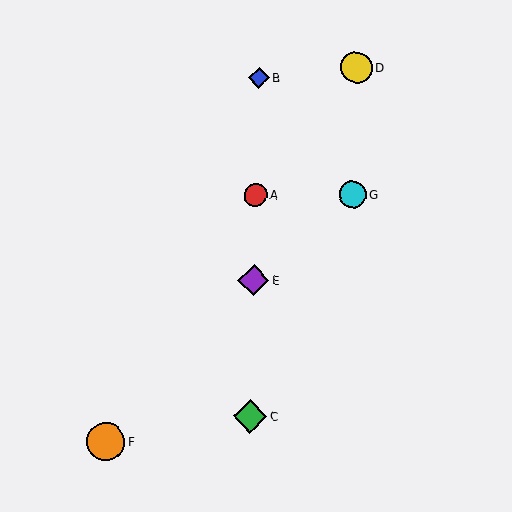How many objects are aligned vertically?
4 objects (A, B, C, E) are aligned vertically.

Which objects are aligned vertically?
Objects A, B, C, E are aligned vertically.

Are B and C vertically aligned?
Yes, both are at x≈259.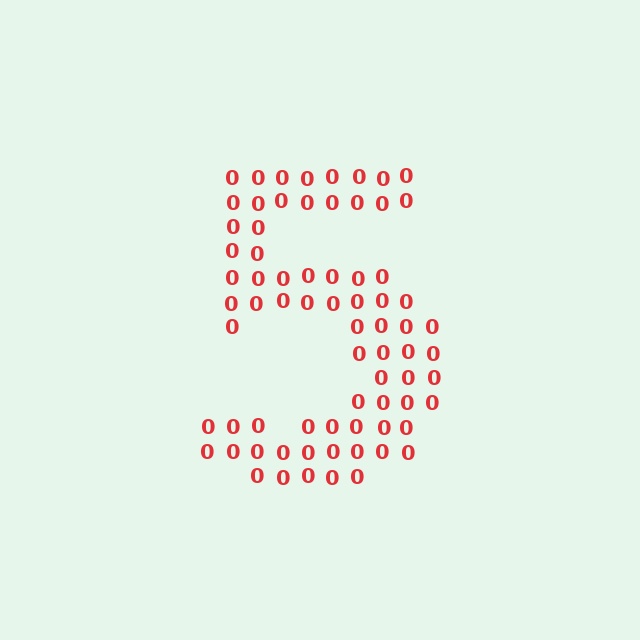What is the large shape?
The large shape is the digit 5.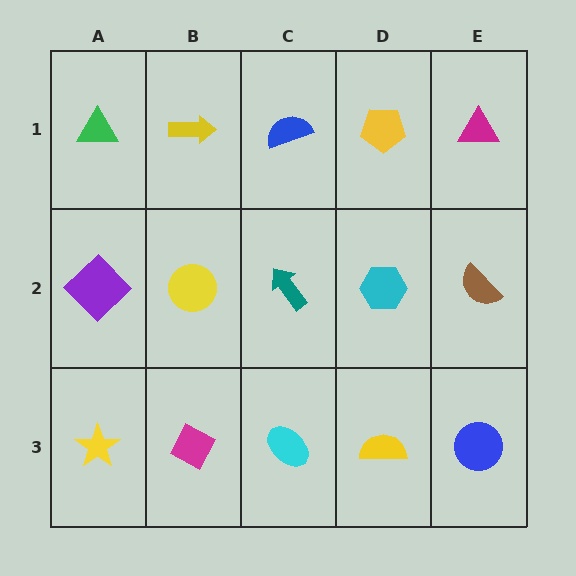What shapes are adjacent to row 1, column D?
A cyan hexagon (row 2, column D), a blue semicircle (row 1, column C), a magenta triangle (row 1, column E).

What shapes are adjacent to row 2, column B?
A yellow arrow (row 1, column B), a magenta diamond (row 3, column B), a purple diamond (row 2, column A), a teal arrow (row 2, column C).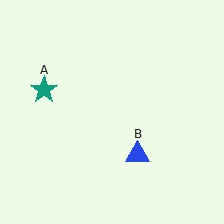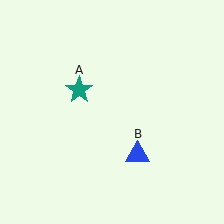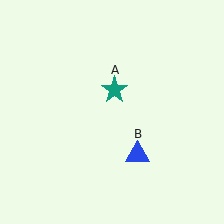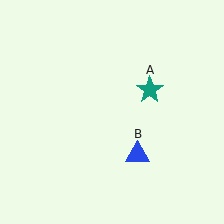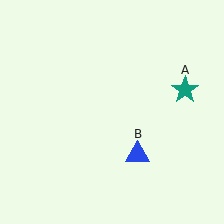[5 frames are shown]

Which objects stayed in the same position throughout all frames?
Blue triangle (object B) remained stationary.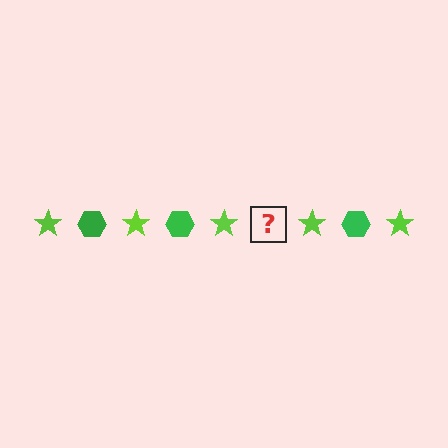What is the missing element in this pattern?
The missing element is a green hexagon.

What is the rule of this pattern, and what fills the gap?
The rule is that the pattern alternates between lime star and green hexagon. The gap should be filled with a green hexagon.